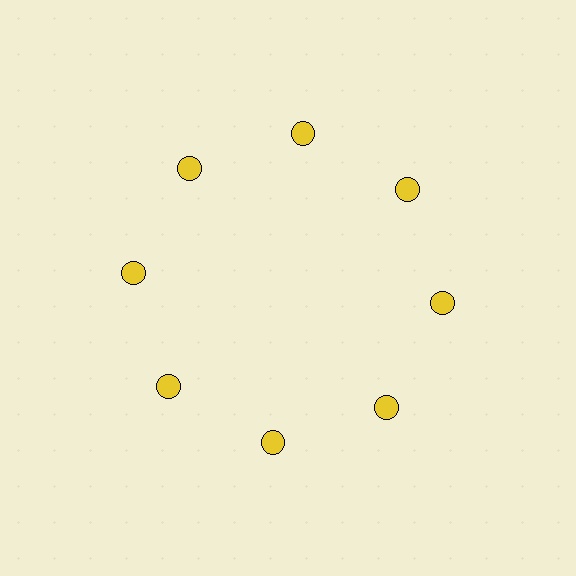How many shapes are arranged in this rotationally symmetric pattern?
There are 8 shapes, arranged in 8 groups of 1.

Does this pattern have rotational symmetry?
Yes, this pattern has 8-fold rotational symmetry. It looks the same after rotating 45 degrees around the center.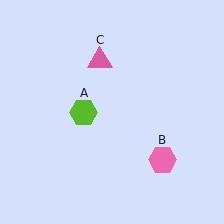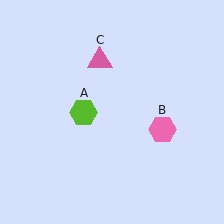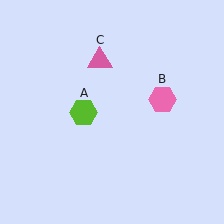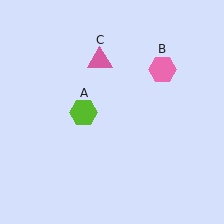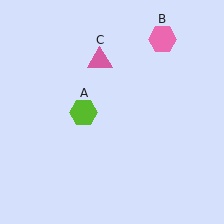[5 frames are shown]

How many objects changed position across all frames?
1 object changed position: pink hexagon (object B).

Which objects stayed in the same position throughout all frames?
Lime hexagon (object A) and pink triangle (object C) remained stationary.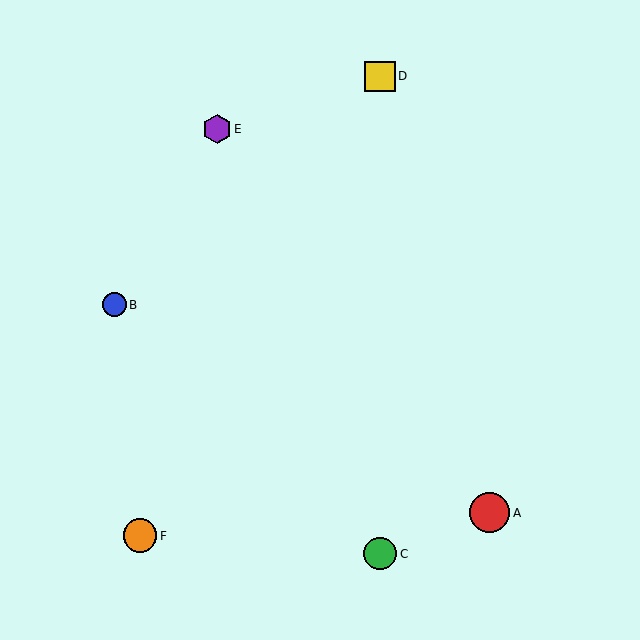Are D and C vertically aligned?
Yes, both are at x≈380.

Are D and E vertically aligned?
No, D is at x≈380 and E is at x≈217.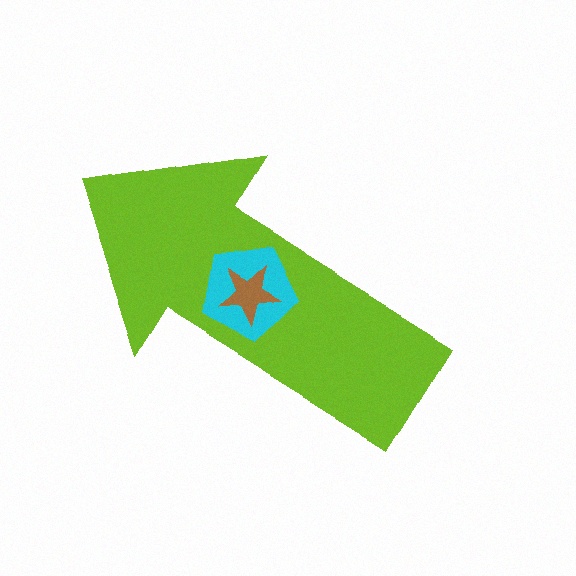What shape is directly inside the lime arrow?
The cyan pentagon.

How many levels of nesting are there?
3.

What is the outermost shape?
The lime arrow.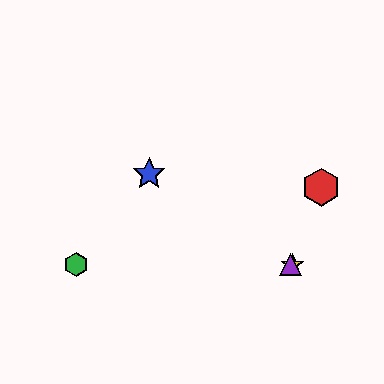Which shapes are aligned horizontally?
The green hexagon, the yellow star, the purple triangle are aligned horizontally.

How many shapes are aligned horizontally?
3 shapes (the green hexagon, the yellow star, the purple triangle) are aligned horizontally.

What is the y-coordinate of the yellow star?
The yellow star is at y≈265.